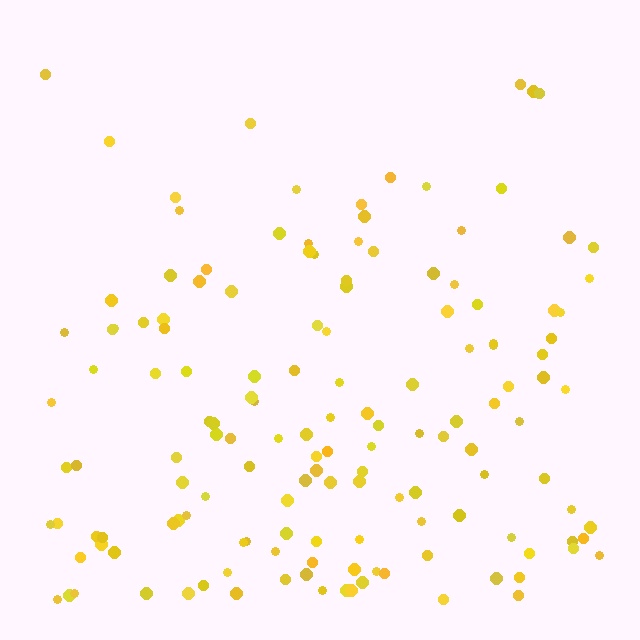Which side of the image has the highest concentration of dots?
The bottom.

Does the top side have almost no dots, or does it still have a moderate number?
Still a moderate number, just noticeably fewer than the bottom.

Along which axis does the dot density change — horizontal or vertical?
Vertical.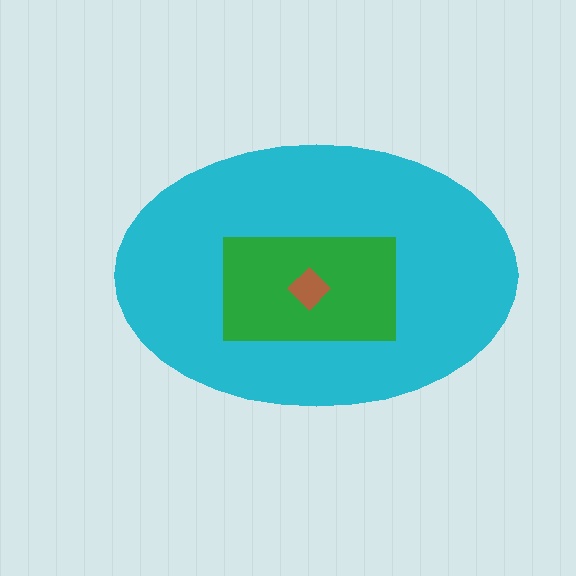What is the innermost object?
The brown diamond.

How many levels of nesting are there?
3.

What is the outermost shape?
The cyan ellipse.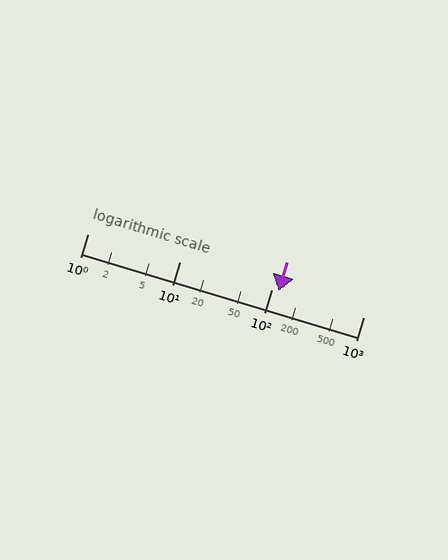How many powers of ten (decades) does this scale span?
The scale spans 3 decades, from 1 to 1000.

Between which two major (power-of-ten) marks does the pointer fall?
The pointer is between 100 and 1000.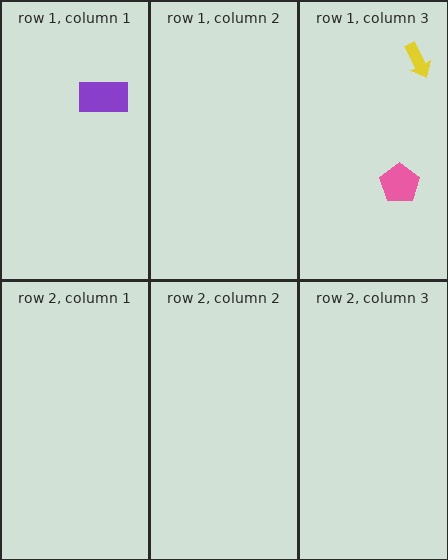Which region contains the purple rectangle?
The row 1, column 1 region.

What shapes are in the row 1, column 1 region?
The purple rectangle.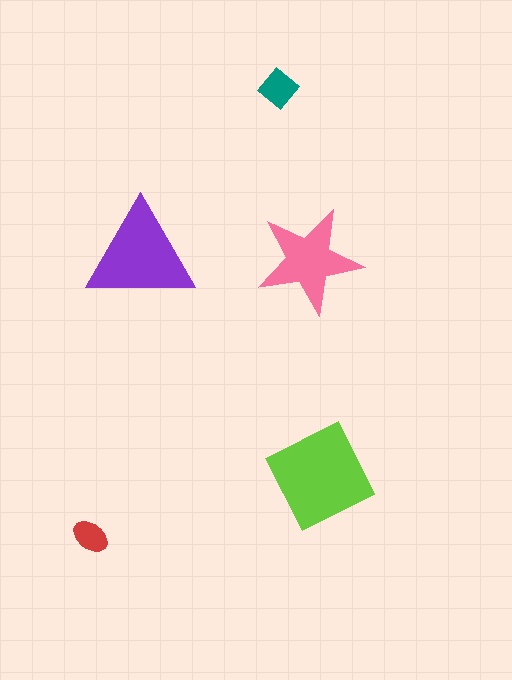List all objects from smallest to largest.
The red ellipse, the teal diamond, the pink star, the purple triangle, the lime square.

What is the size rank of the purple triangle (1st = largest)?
2nd.